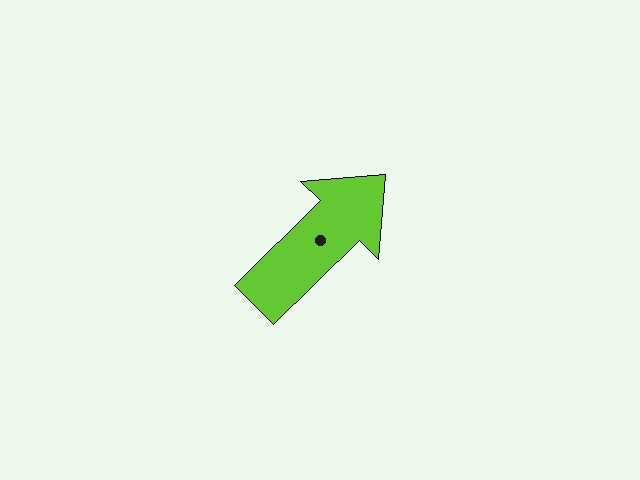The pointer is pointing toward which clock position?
Roughly 2 o'clock.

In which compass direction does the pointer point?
Northeast.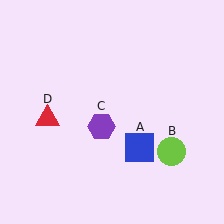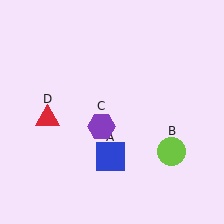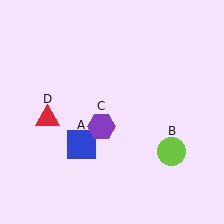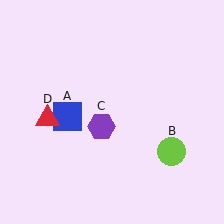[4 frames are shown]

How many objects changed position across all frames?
1 object changed position: blue square (object A).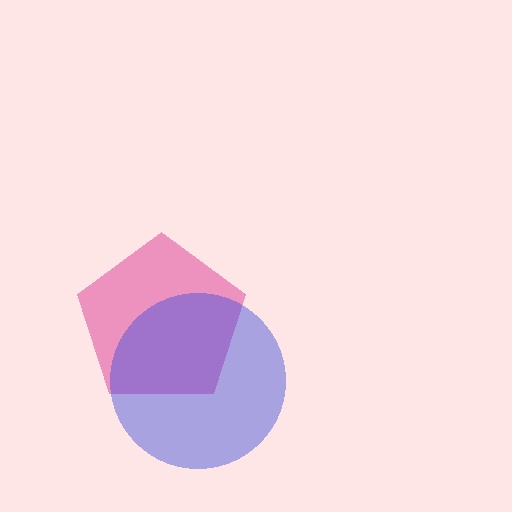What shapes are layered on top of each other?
The layered shapes are: a pink pentagon, a blue circle.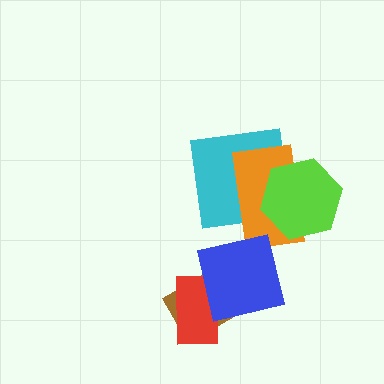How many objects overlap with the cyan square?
2 objects overlap with the cyan square.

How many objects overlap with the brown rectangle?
2 objects overlap with the brown rectangle.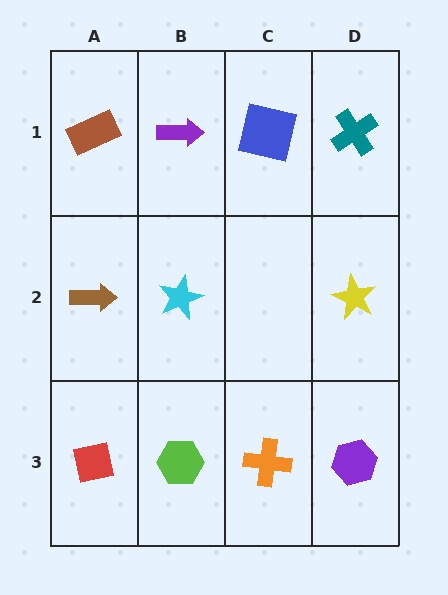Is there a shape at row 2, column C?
No, that cell is empty.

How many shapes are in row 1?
4 shapes.